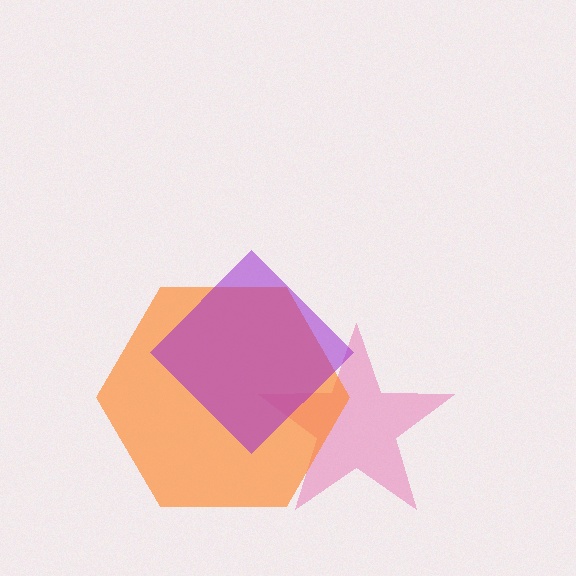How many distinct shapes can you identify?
There are 3 distinct shapes: a pink star, an orange hexagon, a purple diamond.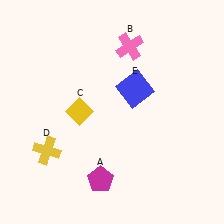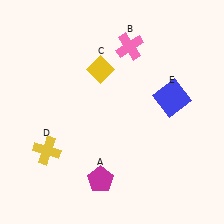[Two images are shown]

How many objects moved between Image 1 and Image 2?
2 objects moved between the two images.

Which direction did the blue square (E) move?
The blue square (E) moved right.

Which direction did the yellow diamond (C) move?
The yellow diamond (C) moved up.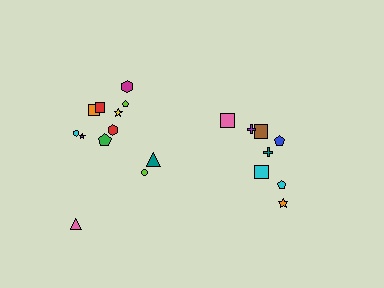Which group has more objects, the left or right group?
The left group.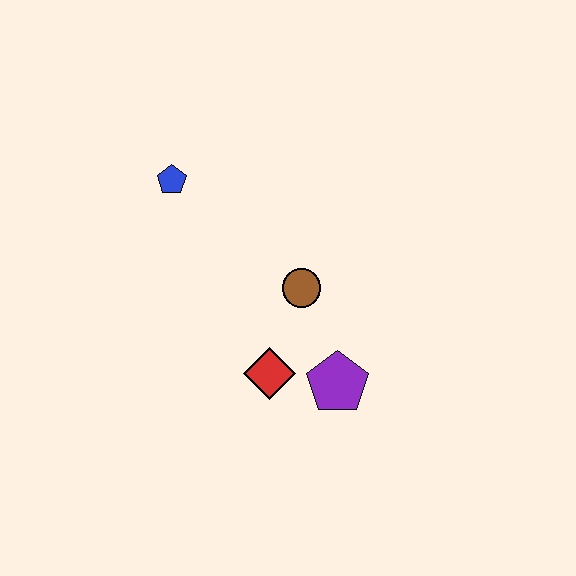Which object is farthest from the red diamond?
The blue pentagon is farthest from the red diamond.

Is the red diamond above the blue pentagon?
No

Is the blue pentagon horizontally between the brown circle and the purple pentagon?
No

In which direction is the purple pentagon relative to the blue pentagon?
The purple pentagon is below the blue pentagon.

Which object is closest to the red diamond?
The purple pentagon is closest to the red diamond.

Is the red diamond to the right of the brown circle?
No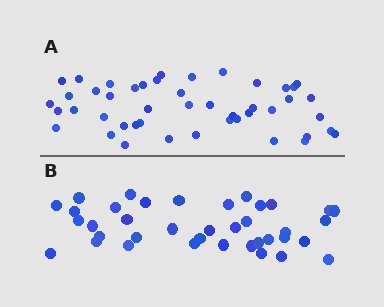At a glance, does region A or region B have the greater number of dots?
Region A (the top region) has more dots.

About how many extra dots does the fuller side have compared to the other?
Region A has roughly 8 or so more dots than region B.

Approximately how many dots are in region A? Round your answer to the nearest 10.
About 50 dots. (The exact count is 46, which rounds to 50.)